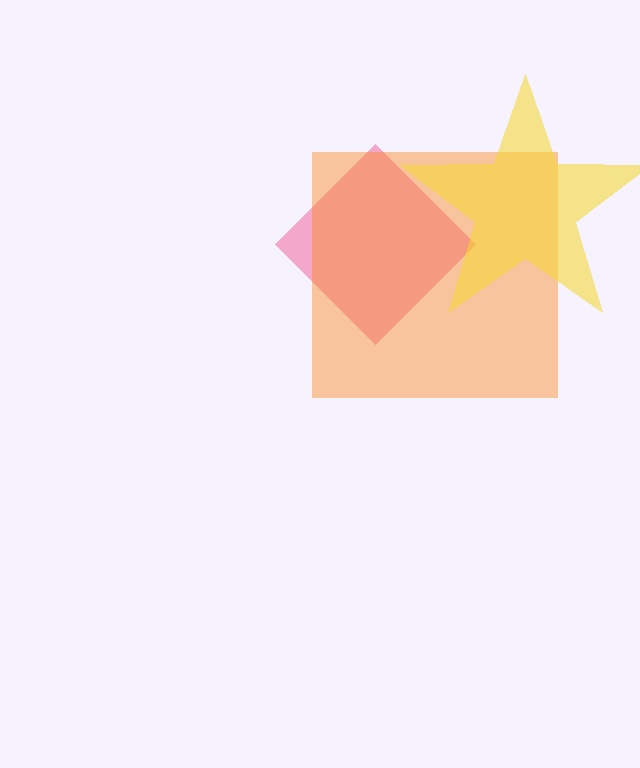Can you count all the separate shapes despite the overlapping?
Yes, there are 3 separate shapes.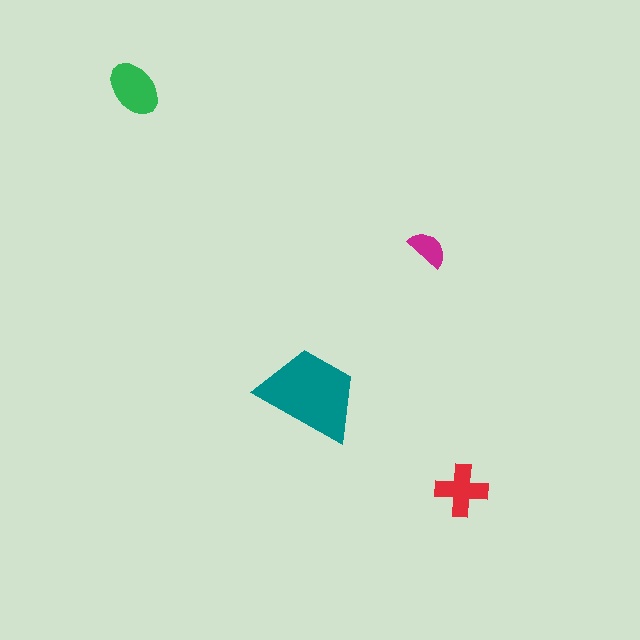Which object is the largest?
The teal trapezoid.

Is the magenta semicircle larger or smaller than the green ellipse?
Smaller.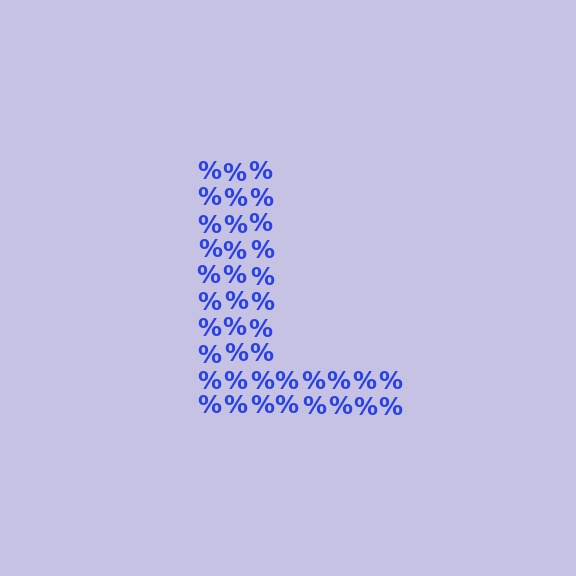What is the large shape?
The large shape is the letter L.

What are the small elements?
The small elements are percent signs.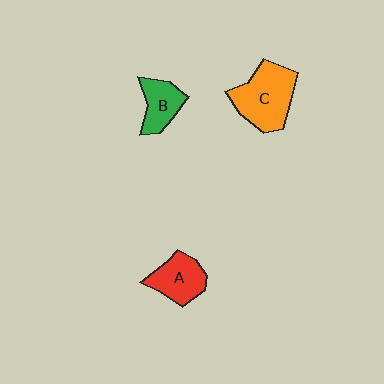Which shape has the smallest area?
Shape B (green).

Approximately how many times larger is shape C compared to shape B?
Approximately 1.8 times.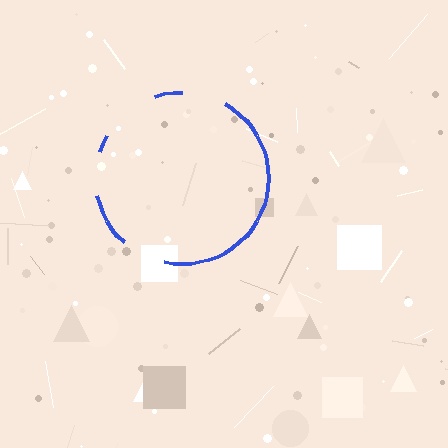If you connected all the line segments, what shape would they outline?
They would outline a circle.